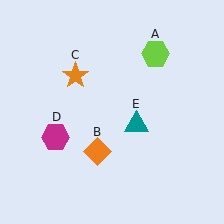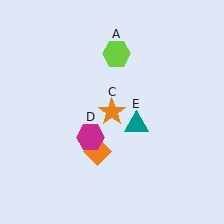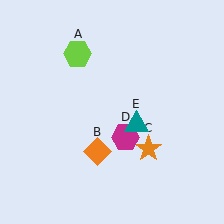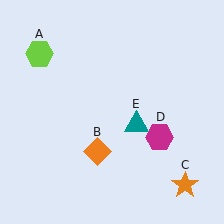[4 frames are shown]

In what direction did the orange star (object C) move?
The orange star (object C) moved down and to the right.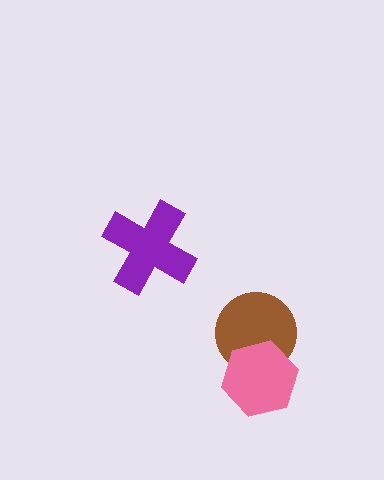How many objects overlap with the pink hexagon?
1 object overlaps with the pink hexagon.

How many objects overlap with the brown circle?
1 object overlaps with the brown circle.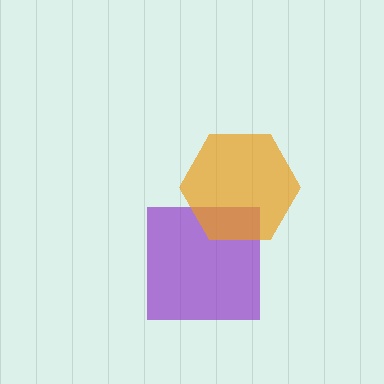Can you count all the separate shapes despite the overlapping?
Yes, there are 2 separate shapes.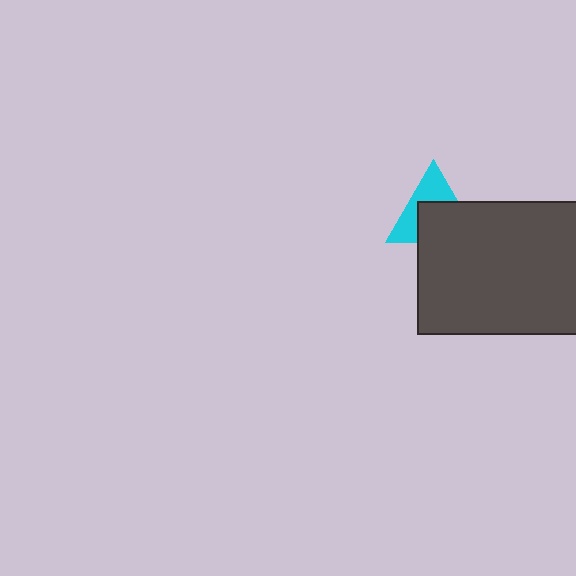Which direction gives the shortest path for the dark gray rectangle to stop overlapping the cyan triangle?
Moving down gives the shortest separation.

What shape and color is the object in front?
The object in front is a dark gray rectangle.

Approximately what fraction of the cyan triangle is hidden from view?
Roughly 53% of the cyan triangle is hidden behind the dark gray rectangle.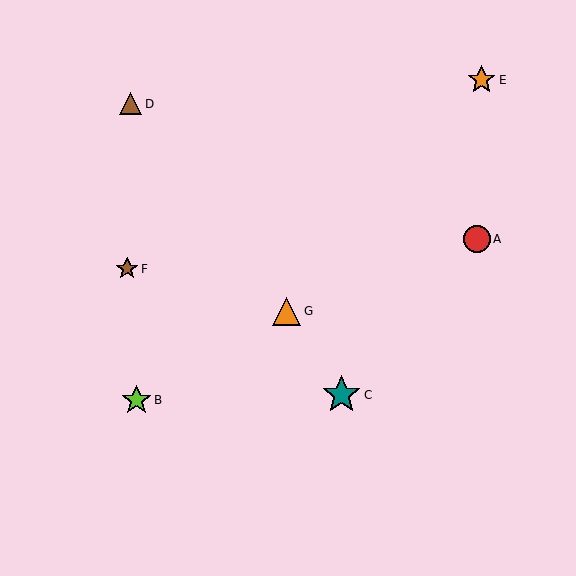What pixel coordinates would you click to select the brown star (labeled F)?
Click at (127, 269) to select the brown star F.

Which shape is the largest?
The teal star (labeled C) is the largest.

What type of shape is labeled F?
Shape F is a brown star.